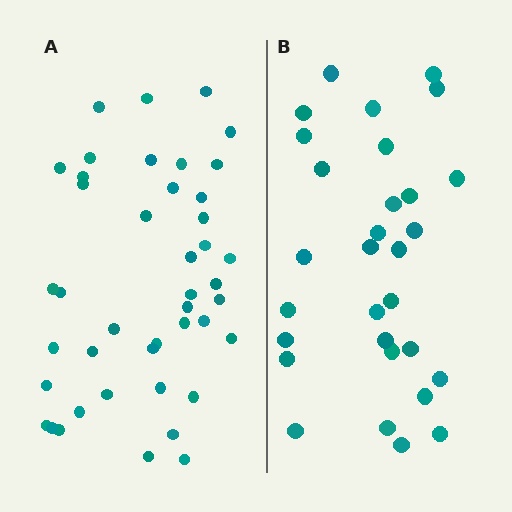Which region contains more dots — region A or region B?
Region A (the left region) has more dots.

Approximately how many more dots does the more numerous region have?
Region A has approximately 15 more dots than region B.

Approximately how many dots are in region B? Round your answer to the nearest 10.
About 30 dots.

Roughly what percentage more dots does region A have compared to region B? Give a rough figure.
About 45% more.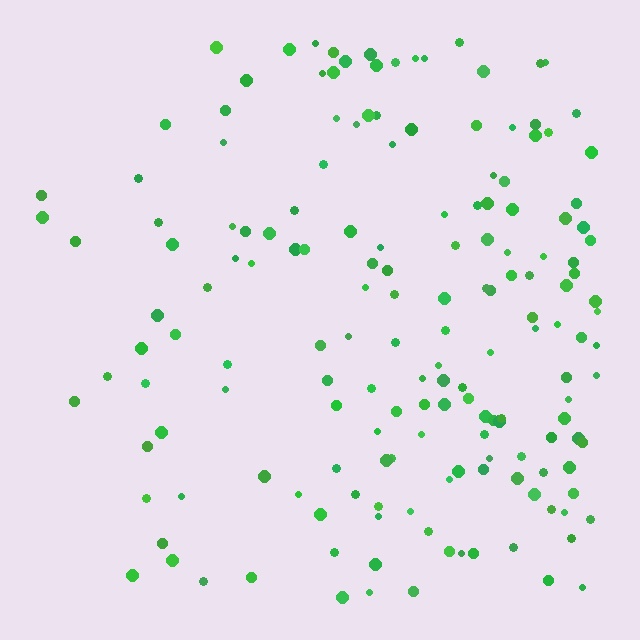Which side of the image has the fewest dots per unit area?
The left.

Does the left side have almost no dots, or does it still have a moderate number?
Still a moderate number, just noticeably fewer than the right.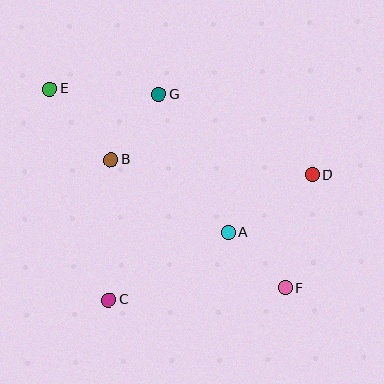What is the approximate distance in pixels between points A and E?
The distance between A and E is approximately 229 pixels.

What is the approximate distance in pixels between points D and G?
The distance between D and G is approximately 173 pixels.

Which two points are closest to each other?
Points A and F are closest to each other.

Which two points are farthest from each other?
Points E and F are farthest from each other.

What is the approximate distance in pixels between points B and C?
The distance between B and C is approximately 140 pixels.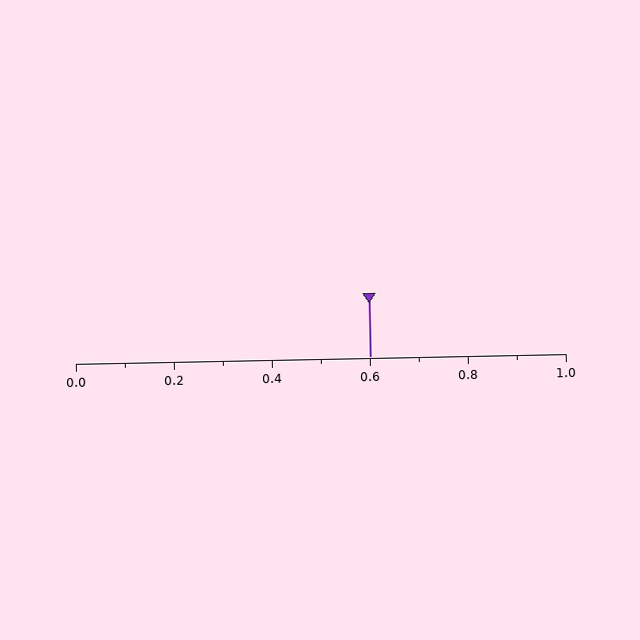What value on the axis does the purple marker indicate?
The marker indicates approximately 0.6.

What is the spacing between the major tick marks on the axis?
The major ticks are spaced 0.2 apart.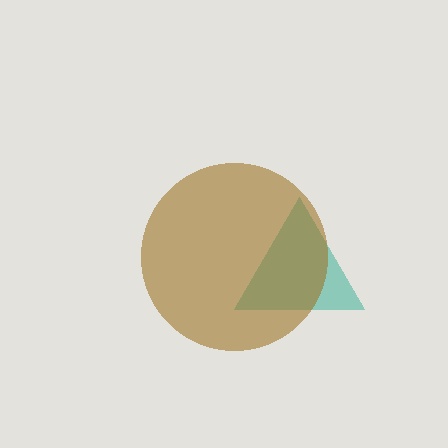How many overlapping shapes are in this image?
There are 2 overlapping shapes in the image.